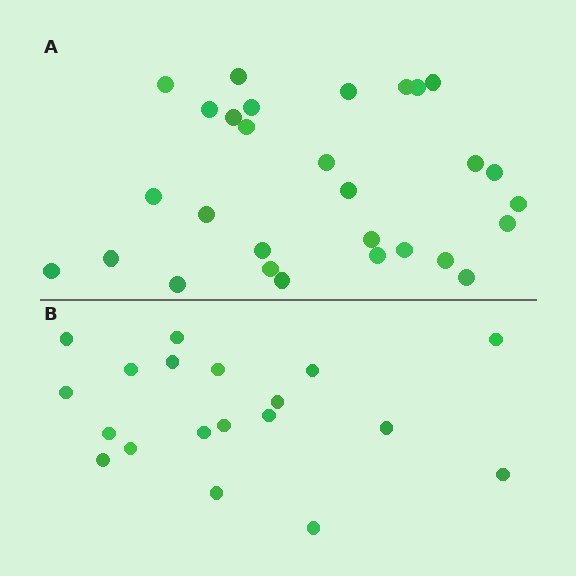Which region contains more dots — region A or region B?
Region A (the top region) has more dots.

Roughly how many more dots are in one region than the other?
Region A has roughly 10 or so more dots than region B.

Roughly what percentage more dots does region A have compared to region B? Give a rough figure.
About 55% more.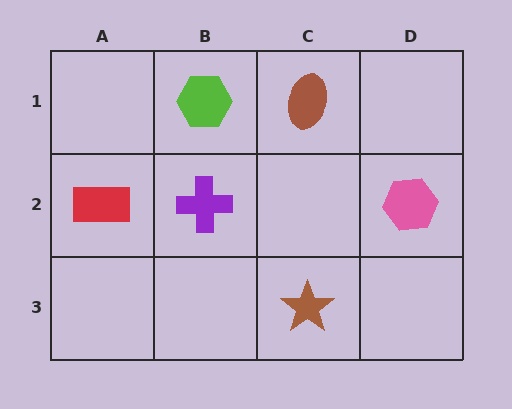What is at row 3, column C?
A brown star.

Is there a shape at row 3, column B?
No, that cell is empty.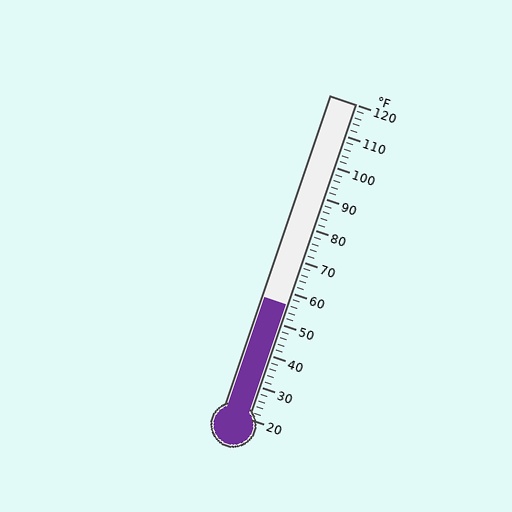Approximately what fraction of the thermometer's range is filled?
The thermometer is filled to approximately 35% of its range.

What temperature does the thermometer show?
The thermometer shows approximately 56°F.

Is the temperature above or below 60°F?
The temperature is below 60°F.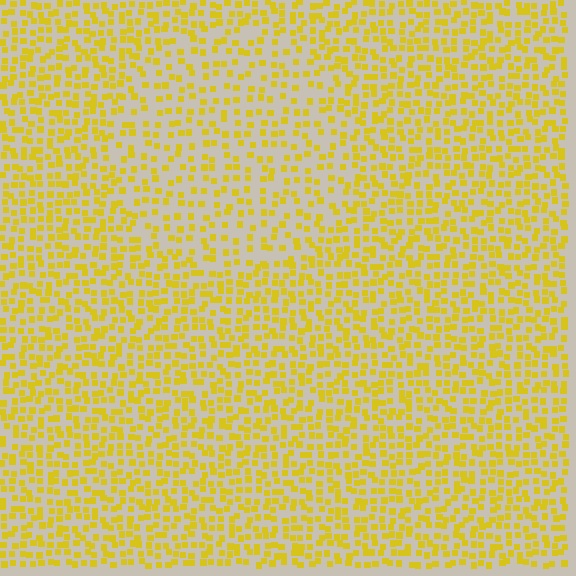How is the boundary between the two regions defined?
The boundary is defined by a change in element density (approximately 1.7x ratio). All elements are the same color, size, and shape.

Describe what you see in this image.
The image contains small yellow elements arranged at two different densities. A circle-shaped region is visible where the elements are less densely packed than the surrounding area.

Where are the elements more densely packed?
The elements are more densely packed outside the circle boundary.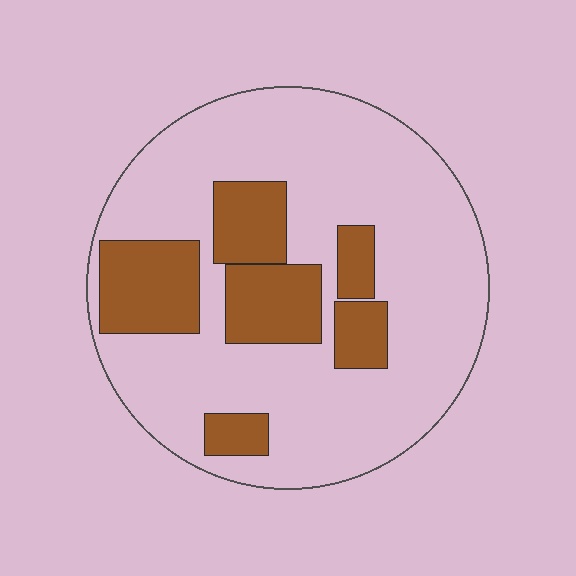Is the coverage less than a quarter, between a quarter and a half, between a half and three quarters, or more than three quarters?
Between a quarter and a half.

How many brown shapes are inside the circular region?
6.